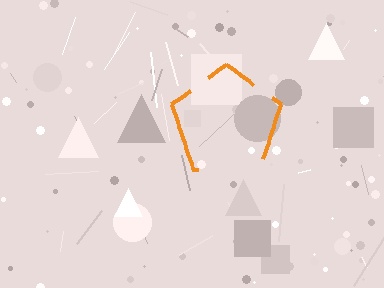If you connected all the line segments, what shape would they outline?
They would outline a pentagon.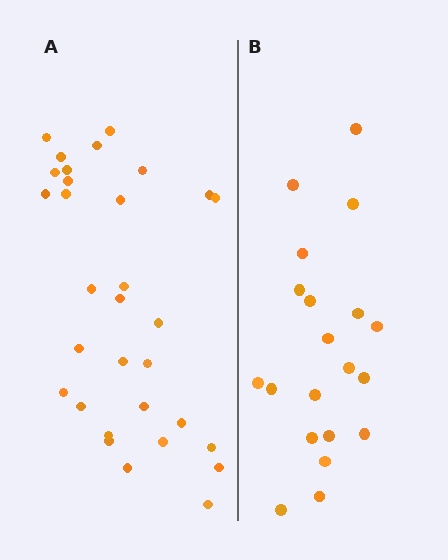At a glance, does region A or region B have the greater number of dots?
Region A (the left region) has more dots.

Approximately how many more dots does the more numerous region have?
Region A has roughly 12 or so more dots than region B.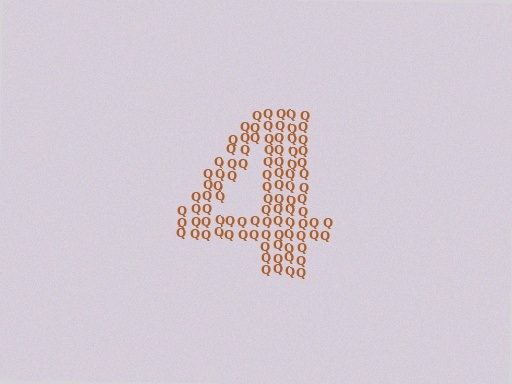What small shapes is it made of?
It is made of small letter Q's.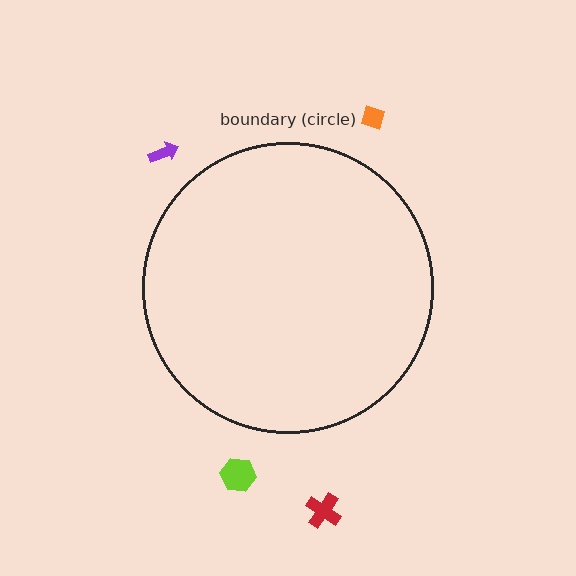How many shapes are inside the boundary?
0 inside, 4 outside.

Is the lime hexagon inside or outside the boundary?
Outside.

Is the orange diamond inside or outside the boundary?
Outside.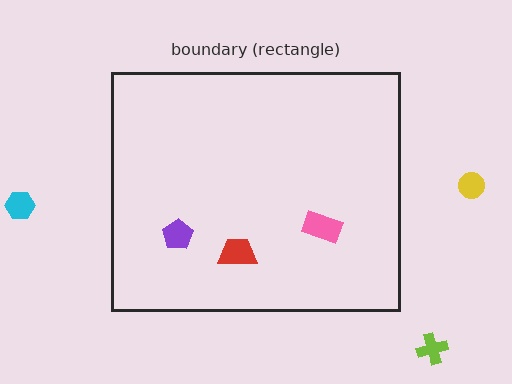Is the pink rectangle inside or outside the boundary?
Inside.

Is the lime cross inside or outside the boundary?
Outside.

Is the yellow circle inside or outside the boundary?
Outside.